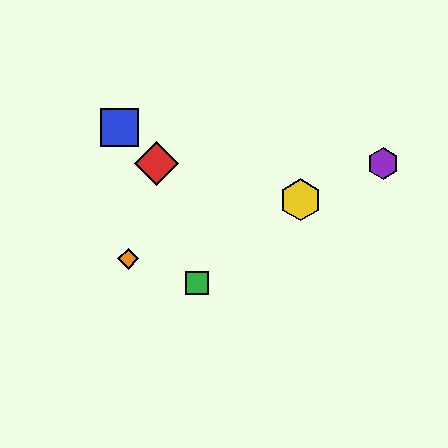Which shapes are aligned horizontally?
The red diamond, the purple hexagon are aligned horizontally.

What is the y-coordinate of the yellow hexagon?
The yellow hexagon is at y≈200.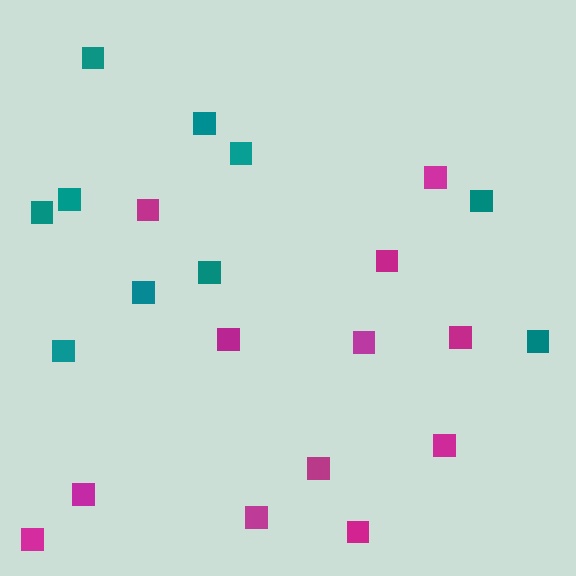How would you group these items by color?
There are 2 groups: one group of magenta squares (12) and one group of teal squares (10).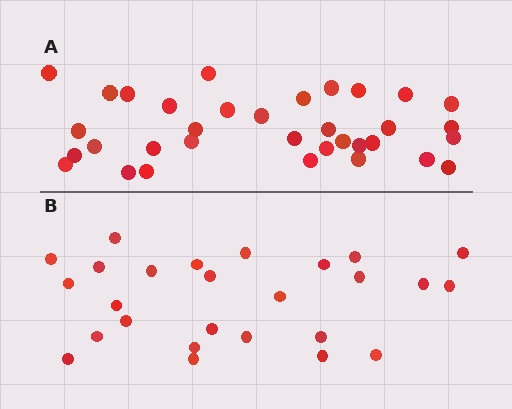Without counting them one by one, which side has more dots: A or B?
Region A (the top region) has more dots.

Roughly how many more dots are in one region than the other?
Region A has roughly 8 or so more dots than region B.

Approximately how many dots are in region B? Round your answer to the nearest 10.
About 30 dots. (The exact count is 26, which rounds to 30.)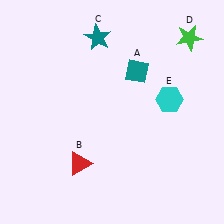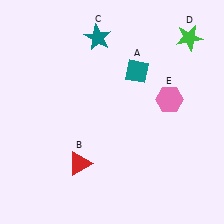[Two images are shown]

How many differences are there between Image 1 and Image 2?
There is 1 difference between the two images.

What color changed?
The hexagon (E) changed from cyan in Image 1 to pink in Image 2.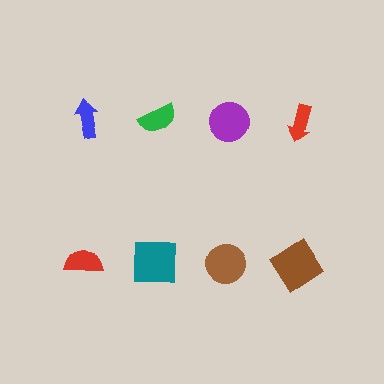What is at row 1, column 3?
A purple circle.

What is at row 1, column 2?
A green semicircle.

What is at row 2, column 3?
A brown circle.